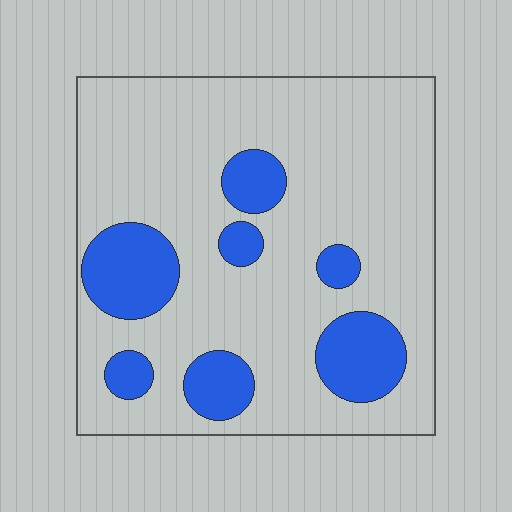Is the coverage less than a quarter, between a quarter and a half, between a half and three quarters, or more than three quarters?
Less than a quarter.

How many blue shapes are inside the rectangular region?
7.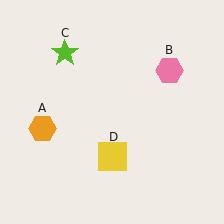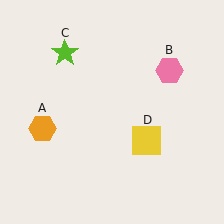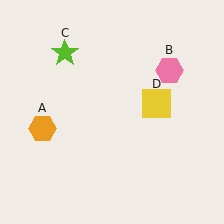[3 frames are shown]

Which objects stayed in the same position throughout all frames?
Orange hexagon (object A) and pink hexagon (object B) and lime star (object C) remained stationary.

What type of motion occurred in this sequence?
The yellow square (object D) rotated counterclockwise around the center of the scene.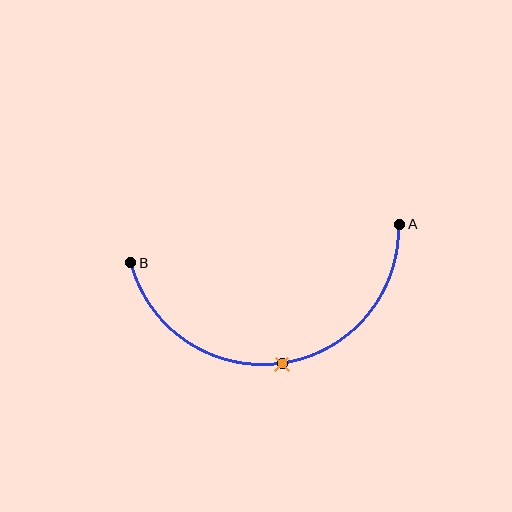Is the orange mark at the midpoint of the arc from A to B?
Yes. The orange mark lies on the arc at equal arc-length from both A and B — it is the arc midpoint.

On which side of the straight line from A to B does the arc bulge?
The arc bulges below the straight line connecting A and B.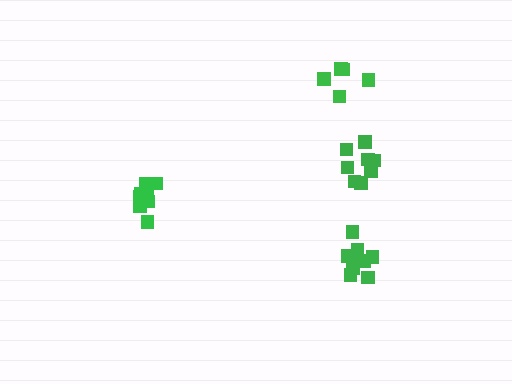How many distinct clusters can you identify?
There are 4 distinct clusters.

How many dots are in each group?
Group 1: 5 dots, Group 2: 9 dots, Group 3: 8 dots, Group 4: 9 dots (31 total).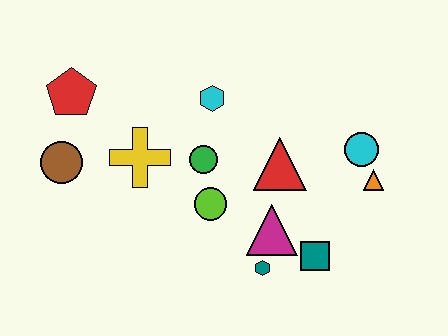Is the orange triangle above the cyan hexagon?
No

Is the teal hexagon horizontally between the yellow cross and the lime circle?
No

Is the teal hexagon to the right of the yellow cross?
Yes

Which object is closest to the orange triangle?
The cyan circle is closest to the orange triangle.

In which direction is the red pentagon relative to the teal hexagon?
The red pentagon is to the left of the teal hexagon.